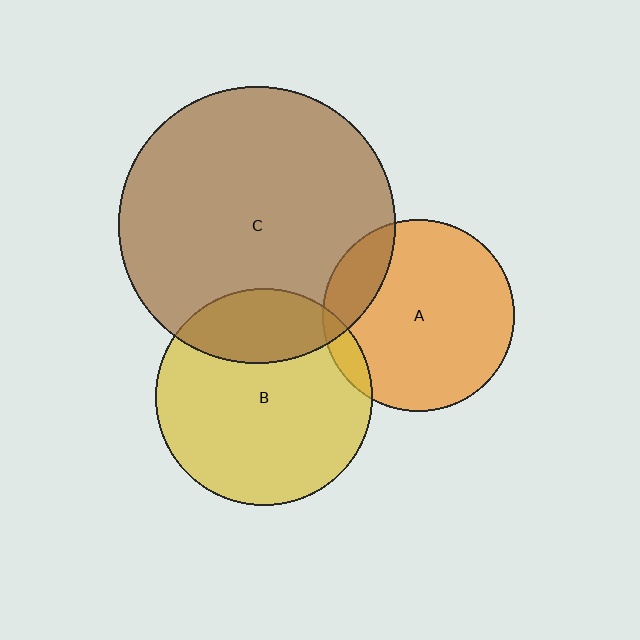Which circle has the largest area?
Circle C (brown).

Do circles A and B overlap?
Yes.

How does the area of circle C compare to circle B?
Approximately 1.6 times.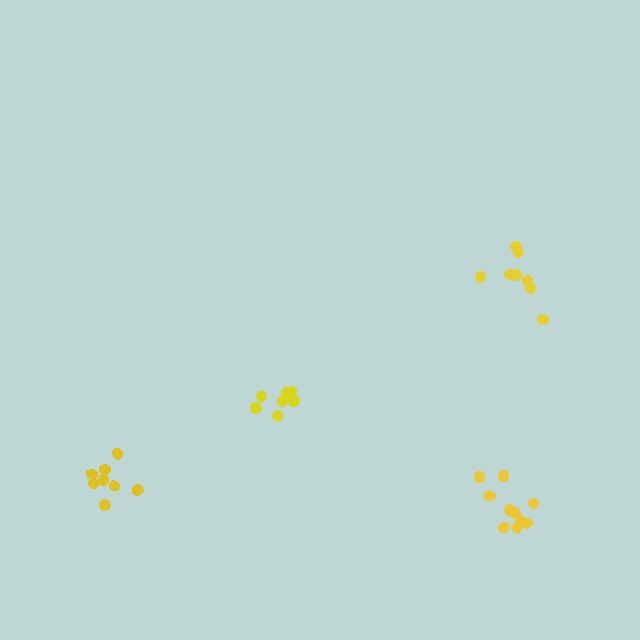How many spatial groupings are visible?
There are 4 spatial groupings.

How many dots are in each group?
Group 1: 8 dots, Group 2: 7 dots, Group 3: 8 dots, Group 4: 10 dots (33 total).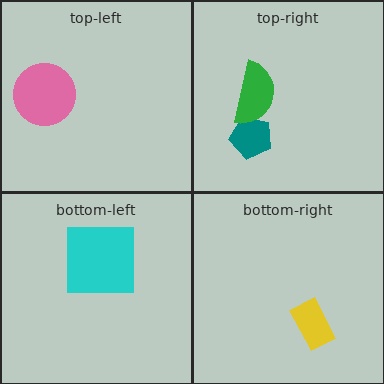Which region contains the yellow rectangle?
The bottom-right region.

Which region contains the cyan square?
The bottom-left region.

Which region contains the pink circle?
The top-left region.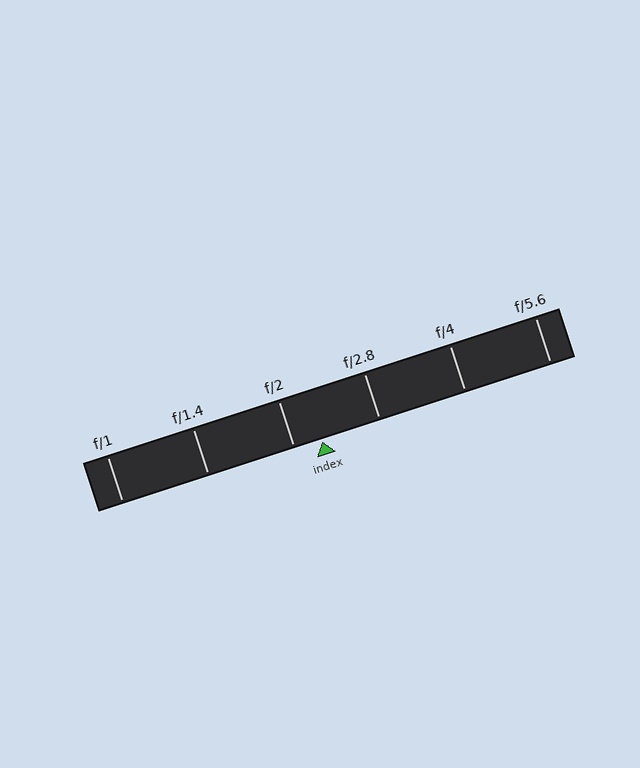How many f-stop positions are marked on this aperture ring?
There are 6 f-stop positions marked.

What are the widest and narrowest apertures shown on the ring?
The widest aperture shown is f/1 and the narrowest is f/5.6.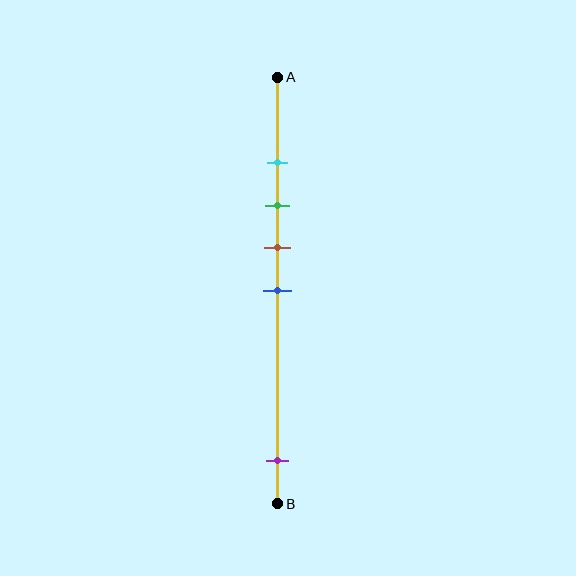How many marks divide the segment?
There are 5 marks dividing the segment.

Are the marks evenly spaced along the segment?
No, the marks are not evenly spaced.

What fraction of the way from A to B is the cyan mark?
The cyan mark is approximately 20% (0.2) of the way from A to B.